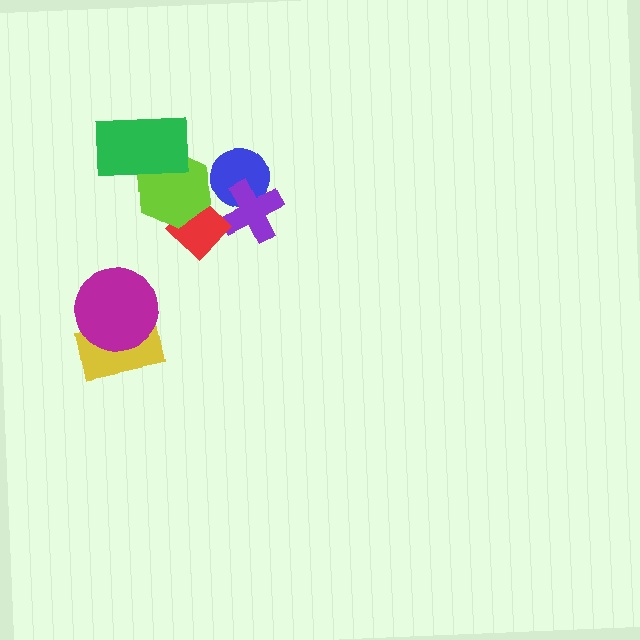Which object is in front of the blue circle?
The purple cross is in front of the blue circle.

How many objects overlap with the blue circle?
1 object overlaps with the blue circle.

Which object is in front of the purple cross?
The red diamond is in front of the purple cross.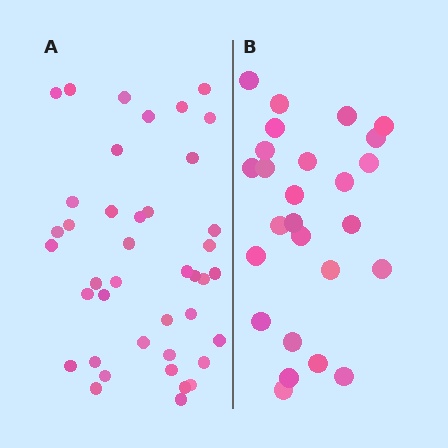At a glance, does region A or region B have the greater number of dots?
Region A (the left region) has more dots.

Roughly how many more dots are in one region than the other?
Region A has approximately 15 more dots than region B.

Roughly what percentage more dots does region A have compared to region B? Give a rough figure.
About 60% more.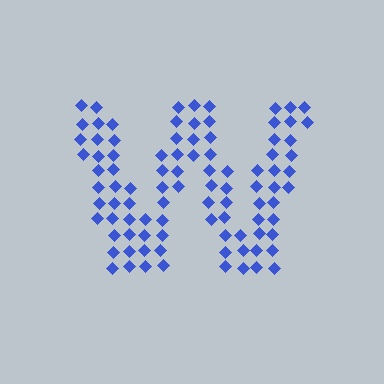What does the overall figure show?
The overall figure shows the letter W.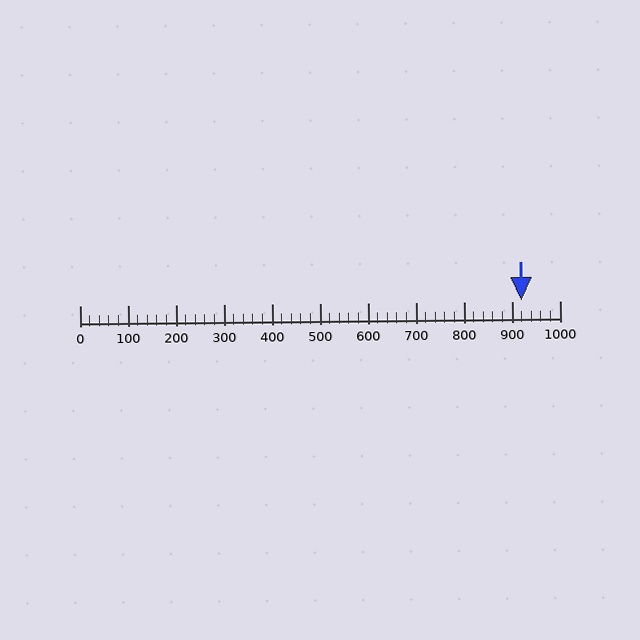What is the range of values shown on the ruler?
The ruler shows values from 0 to 1000.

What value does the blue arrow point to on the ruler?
The blue arrow points to approximately 920.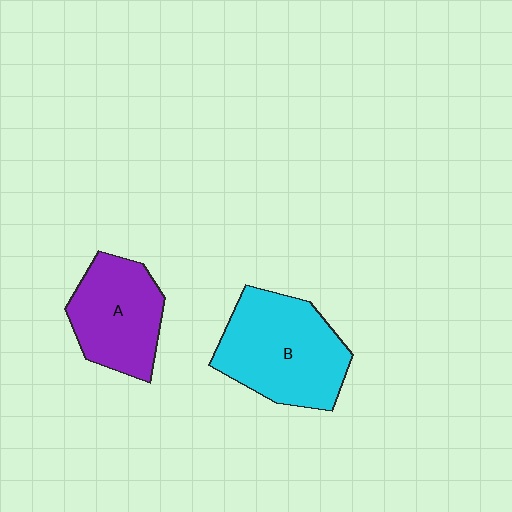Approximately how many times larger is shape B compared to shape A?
Approximately 1.3 times.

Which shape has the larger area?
Shape B (cyan).